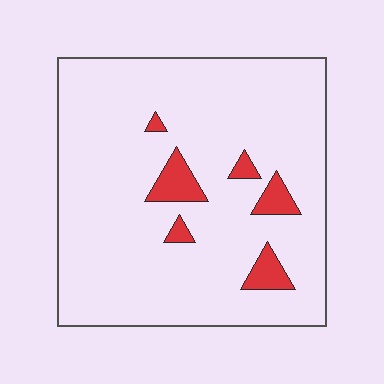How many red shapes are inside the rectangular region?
6.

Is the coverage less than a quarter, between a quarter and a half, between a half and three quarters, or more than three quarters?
Less than a quarter.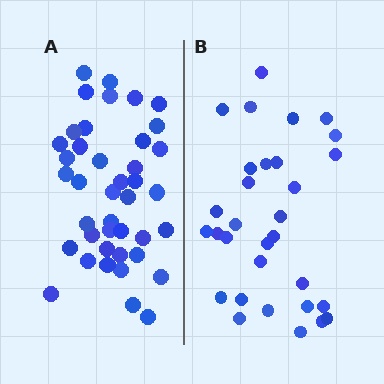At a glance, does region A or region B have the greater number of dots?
Region A (the left region) has more dots.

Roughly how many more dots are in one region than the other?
Region A has roughly 10 or so more dots than region B.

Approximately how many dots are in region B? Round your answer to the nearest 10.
About 30 dots. (The exact count is 31, which rounds to 30.)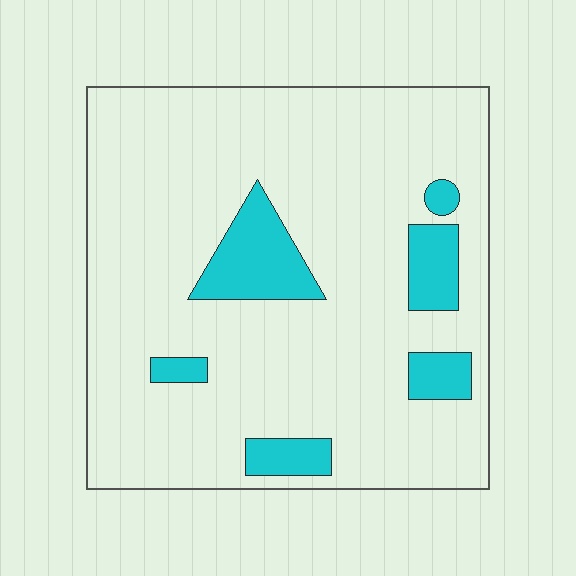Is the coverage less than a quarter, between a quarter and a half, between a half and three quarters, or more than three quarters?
Less than a quarter.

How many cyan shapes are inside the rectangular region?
6.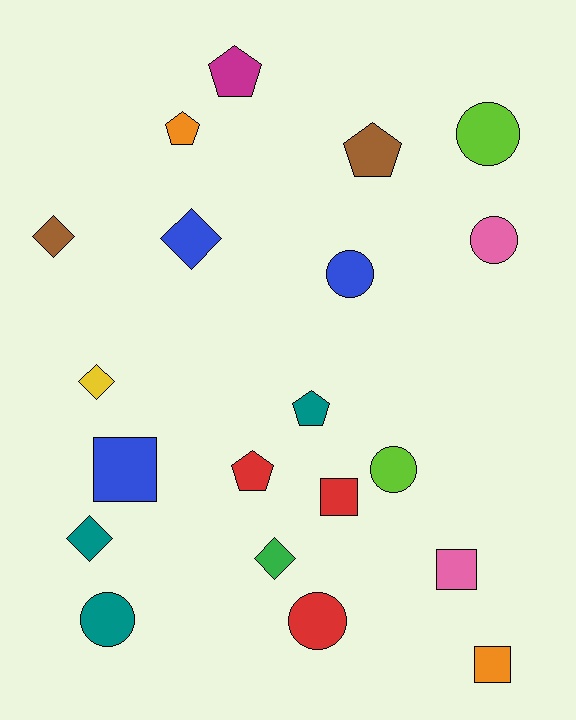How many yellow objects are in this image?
There is 1 yellow object.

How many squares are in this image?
There are 4 squares.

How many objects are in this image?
There are 20 objects.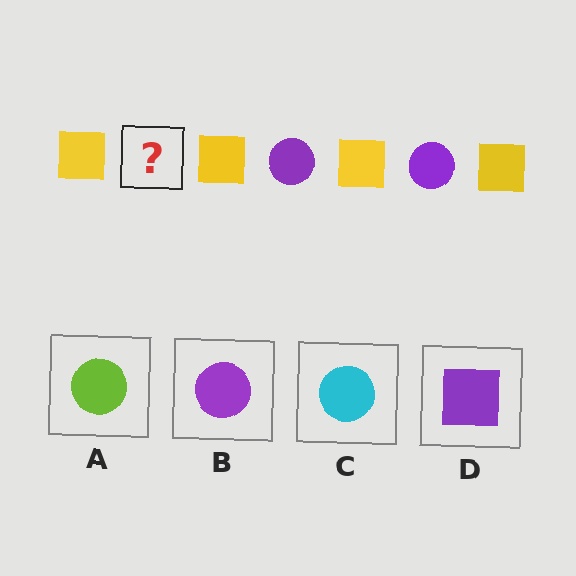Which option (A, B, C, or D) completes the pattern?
B.